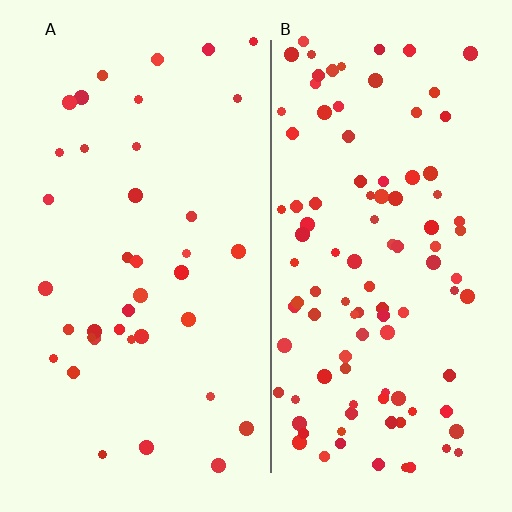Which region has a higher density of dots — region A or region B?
B (the right).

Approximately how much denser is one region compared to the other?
Approximately 2.6× — region B over region A.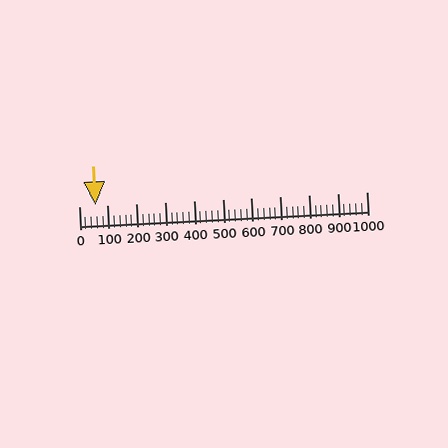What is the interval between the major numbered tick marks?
The major tick marks are spaced 100 units apart.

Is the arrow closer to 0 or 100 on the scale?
The arrow is closer to 100.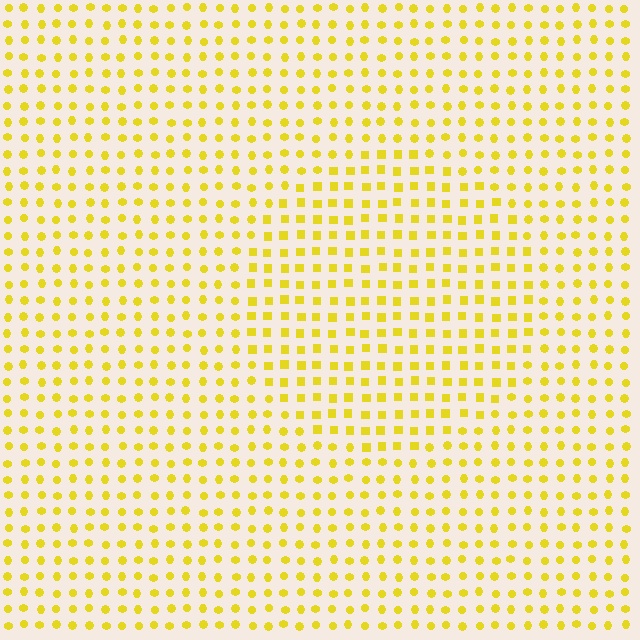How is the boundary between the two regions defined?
The boundary is defined by a change in element shape: squares inside vs. circles outside. All elements share the same color and spacing.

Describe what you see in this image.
The image is filled with small yellow elements arranged in a uniform grid. A circle-shaped region contains squares, while the surrounding area contains circles. The boundary is defined purely by the change in element shape.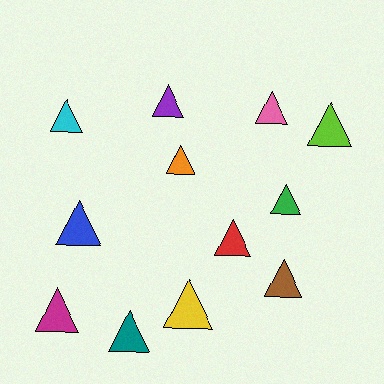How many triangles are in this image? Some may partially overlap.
There are 12 triangles.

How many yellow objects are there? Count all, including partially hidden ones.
There is 1 yellow object.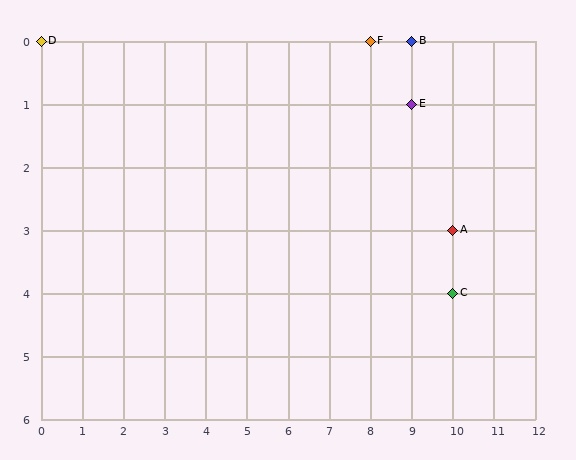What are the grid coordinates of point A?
Point A is at grid coordinates (10, 3).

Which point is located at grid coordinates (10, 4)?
Point C is at (10, 4).